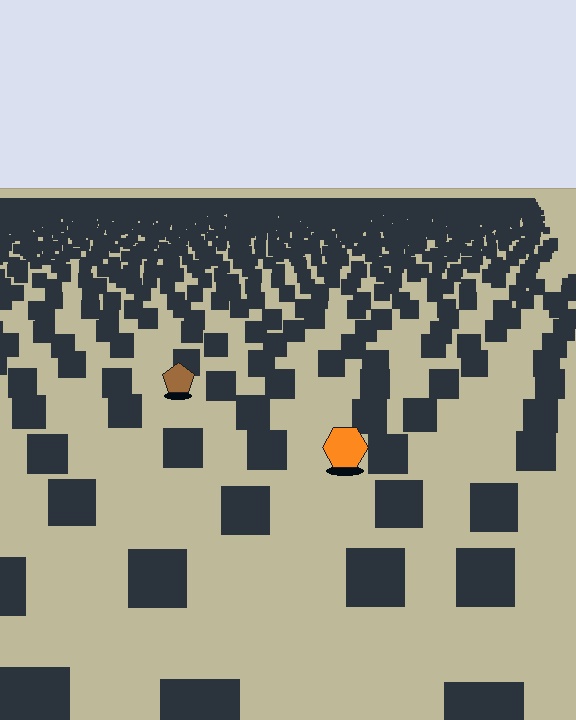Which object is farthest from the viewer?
The brown pentagon is farthest from the viewer. It appears smaller and the ground texture around it is denser.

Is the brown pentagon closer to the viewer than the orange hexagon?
No. The orange hexagon is closer — you can tell from the texture gradient: the ground texture is coarser near it.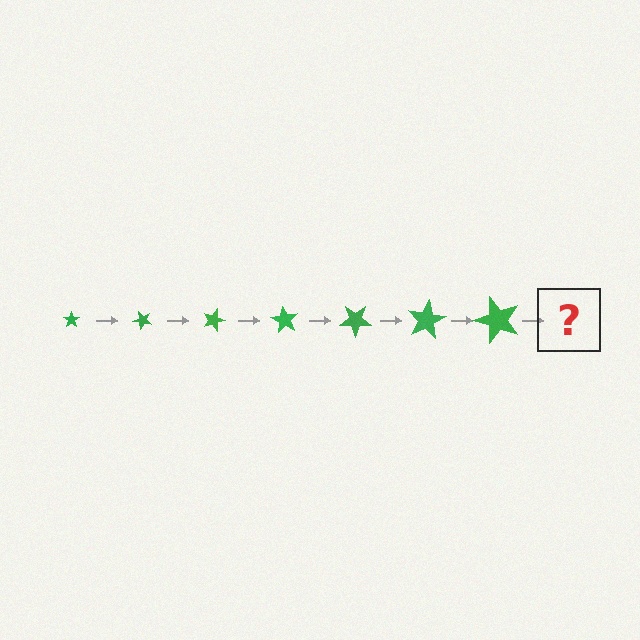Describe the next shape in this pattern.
It should be a star, larger than the previous one and rotated 315 degrees from the start.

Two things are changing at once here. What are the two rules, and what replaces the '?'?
The two rules are that the star grows larger each step and it rotates 45 degrees each step. The '?' should be a star, larger than the previous one and rotated 315 degrees from the start.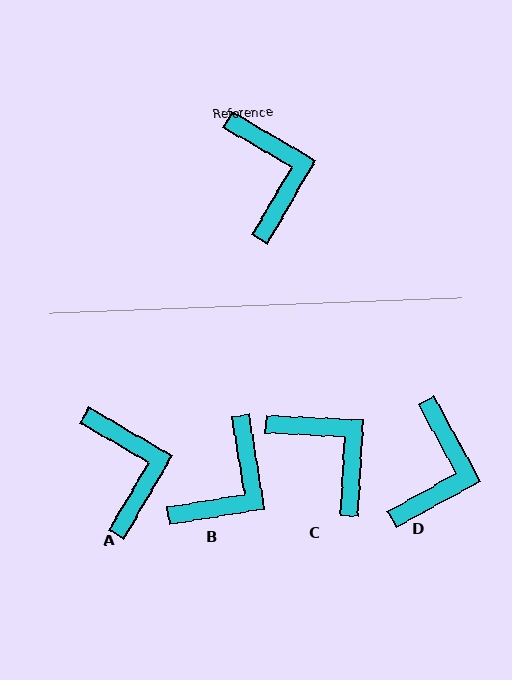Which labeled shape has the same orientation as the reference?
A.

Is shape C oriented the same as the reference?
No, it is off by about 27 degrees.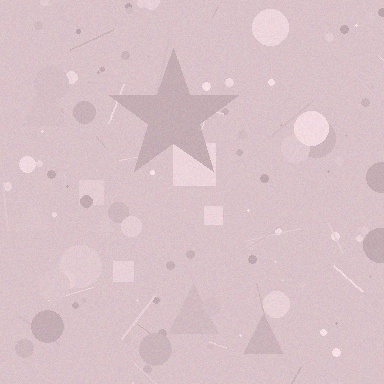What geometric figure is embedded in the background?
A star is embedded in the background.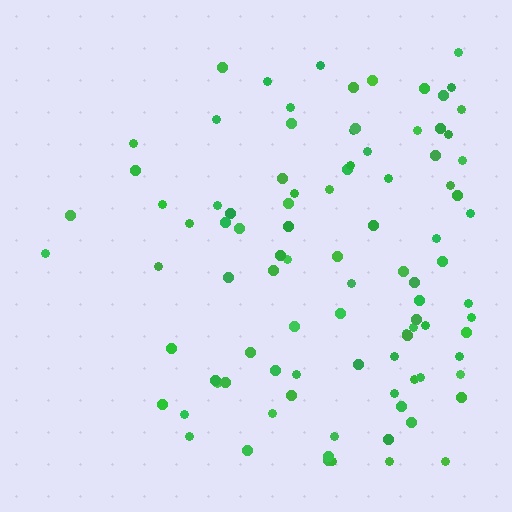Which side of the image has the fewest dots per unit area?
The left.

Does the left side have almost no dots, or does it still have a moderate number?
Still a moderate number, just noticeably fewer than the right.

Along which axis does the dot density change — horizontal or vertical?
Horizontal.